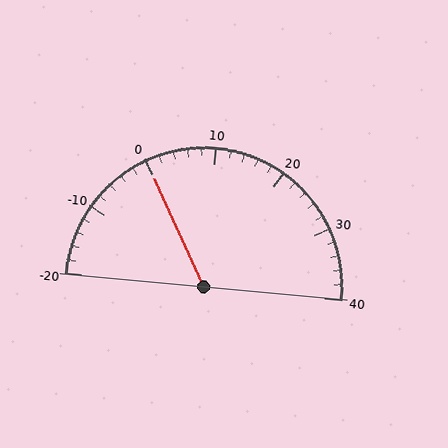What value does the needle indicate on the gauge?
The needle indicates approximately 0.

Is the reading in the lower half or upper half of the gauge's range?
The reading is in the lower half of the range (-20 to 40).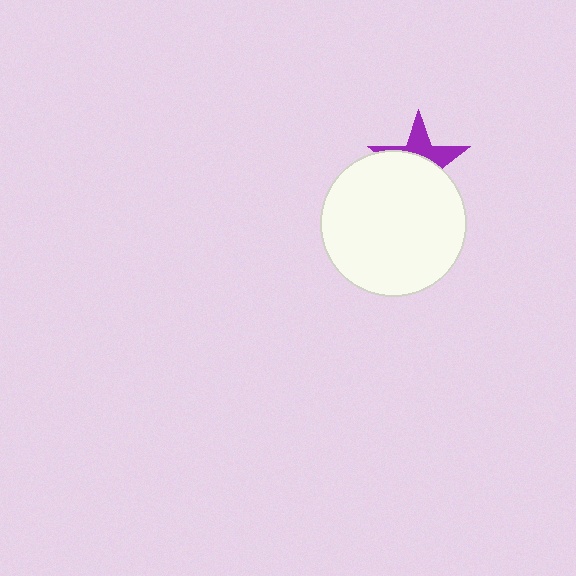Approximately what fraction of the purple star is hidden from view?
Roughly 60% of the purple star is hidden behind the white circle.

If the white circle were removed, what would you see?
You would see the complete purple star.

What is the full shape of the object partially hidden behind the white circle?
The partially hidden object is a purple star.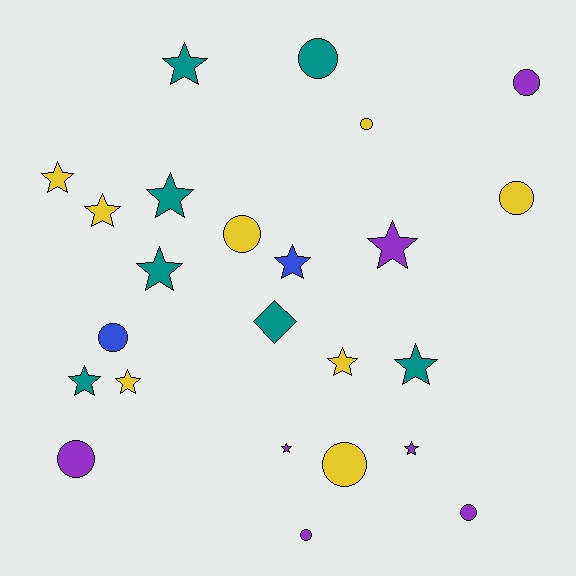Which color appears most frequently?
Yellow, with 8 objects.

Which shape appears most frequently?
Star, with 13 objects.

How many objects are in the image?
There are 24 objects.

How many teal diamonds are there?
There is 1 teal diamond.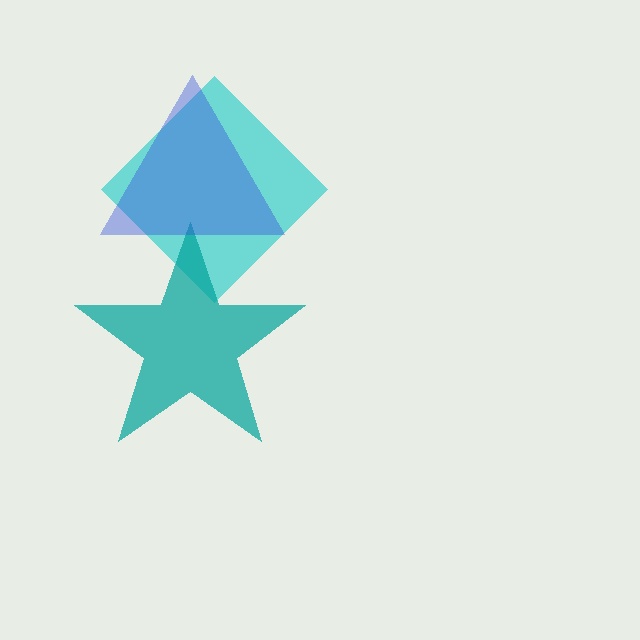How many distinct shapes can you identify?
There are 3 distinct shapes: a cyan diamond, a teal star, a blue triangle.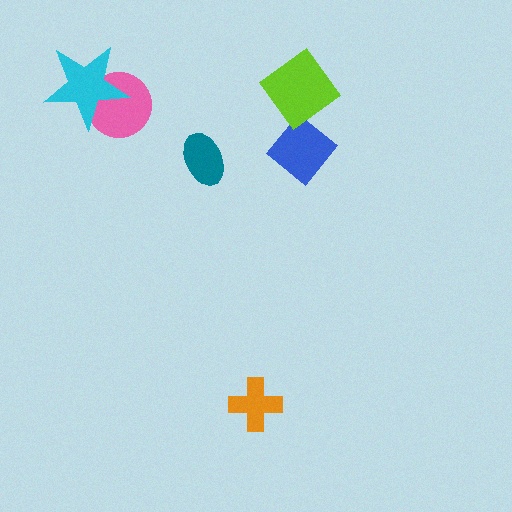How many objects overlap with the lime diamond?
0 objects overlap with the lime diamond.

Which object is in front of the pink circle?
The cyan star is in front of the pink circle.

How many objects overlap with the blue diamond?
0 objects overlap with the blue diamond.